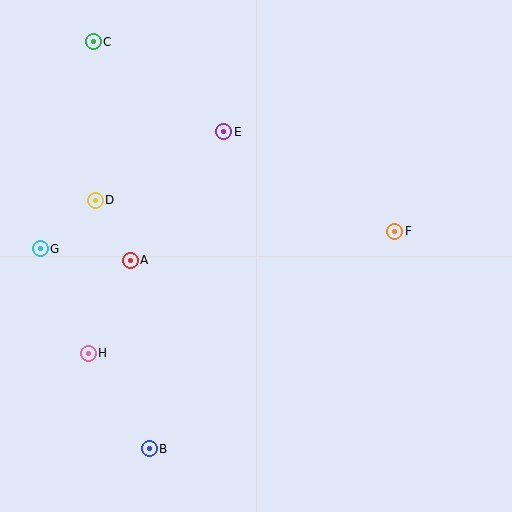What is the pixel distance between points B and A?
The distance between B and A is 190 pixels.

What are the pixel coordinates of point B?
Point B is at (149, 449).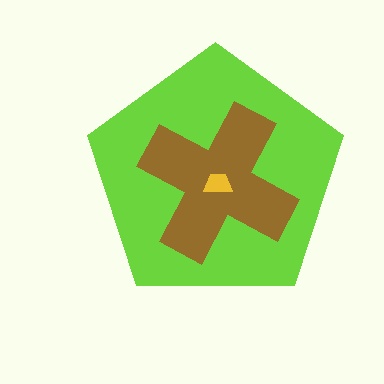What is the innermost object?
The yellow trapezoid.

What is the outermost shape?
The lime pentagon.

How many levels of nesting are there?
3.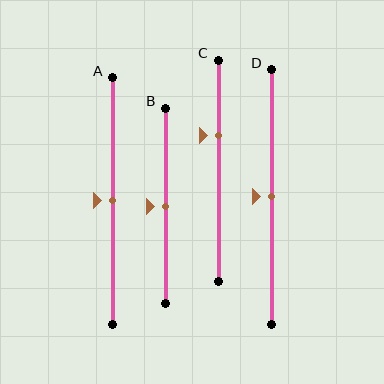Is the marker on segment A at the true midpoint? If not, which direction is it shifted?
Yes, the marker on segment A is at the true midpoint.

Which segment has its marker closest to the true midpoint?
Segment A has its marker closest to the true midpoint.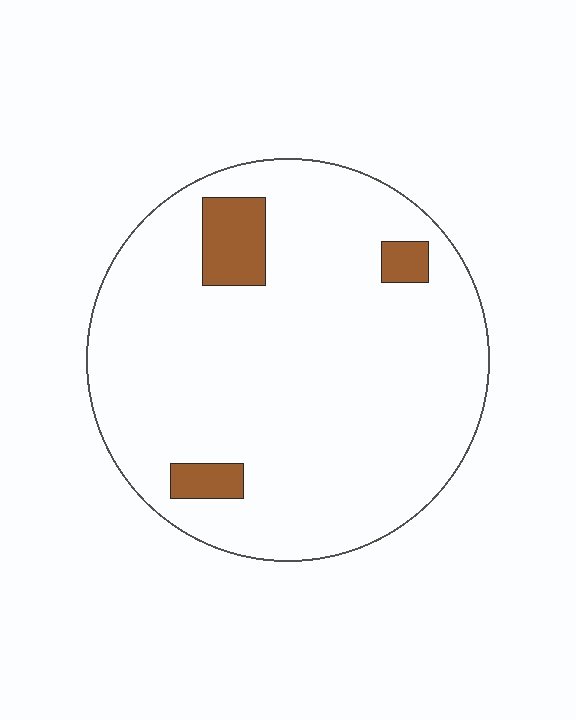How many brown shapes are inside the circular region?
3.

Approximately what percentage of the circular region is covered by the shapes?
Approximately 10%.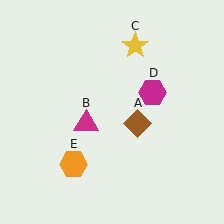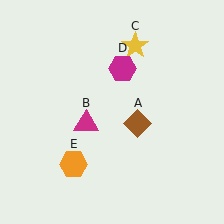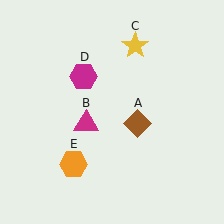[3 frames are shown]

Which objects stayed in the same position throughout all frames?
Brown diamond (object A) and magenta triangle (object B) and yellow star (object C) and orange hexagon (object E) remained stationary.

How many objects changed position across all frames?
1 object changed position: magenta hexagon (object D).